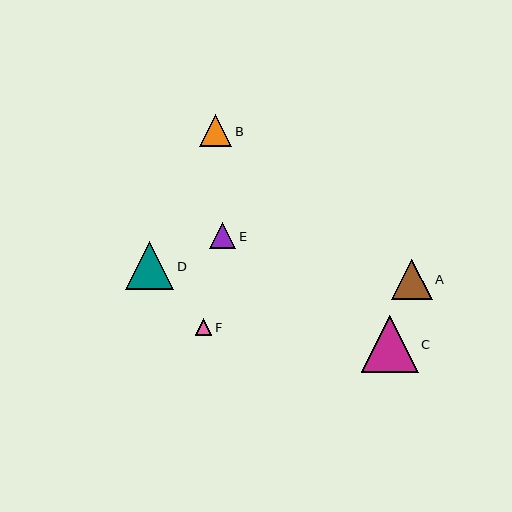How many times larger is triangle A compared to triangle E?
Triangle A is approximately 1.5 times the size of triangle E.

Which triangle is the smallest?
Triangle F is the smallest with a size of approximately 16 pixels.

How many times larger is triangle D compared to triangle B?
Triangle D is approximately 1.5 times the size of triangle B.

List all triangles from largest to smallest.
From largest to smallest: C, D, A, B, E, F.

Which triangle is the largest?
Triangle C is the largest with a size of approximately 57 pixels.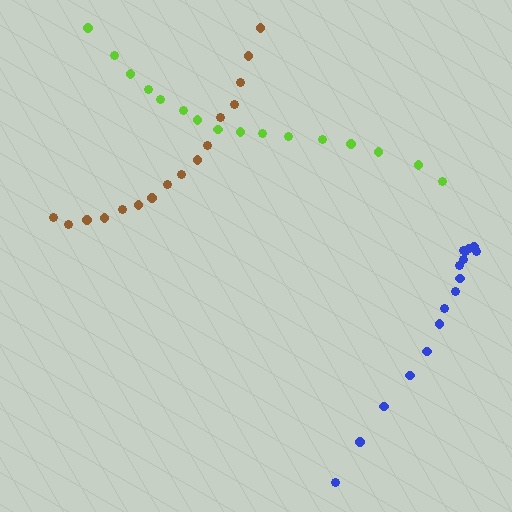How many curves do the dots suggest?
There are 3 distinct paths.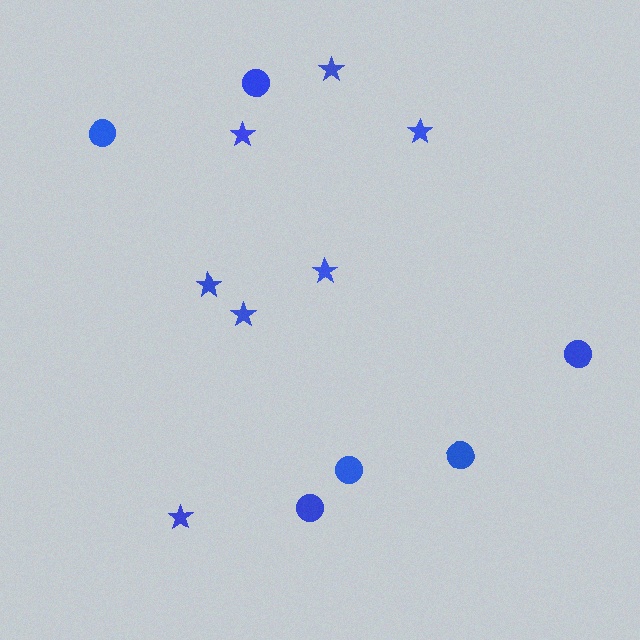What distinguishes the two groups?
There are 2 groups: one group of circles (6) and one group of stars (7).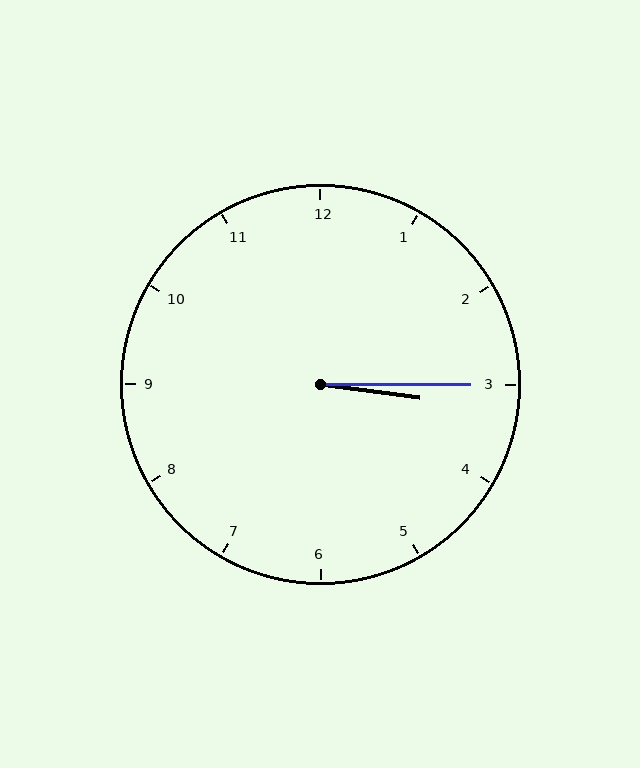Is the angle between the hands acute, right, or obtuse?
It is acute.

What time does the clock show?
3:15.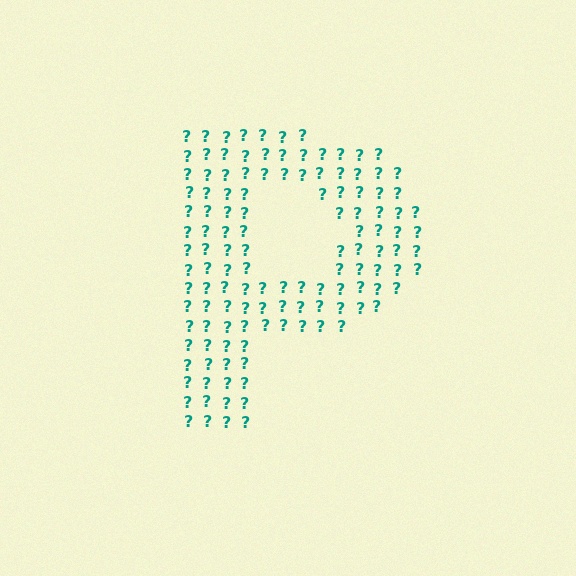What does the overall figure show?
The overall figure shows the letter P.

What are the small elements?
The small elements are question marks.